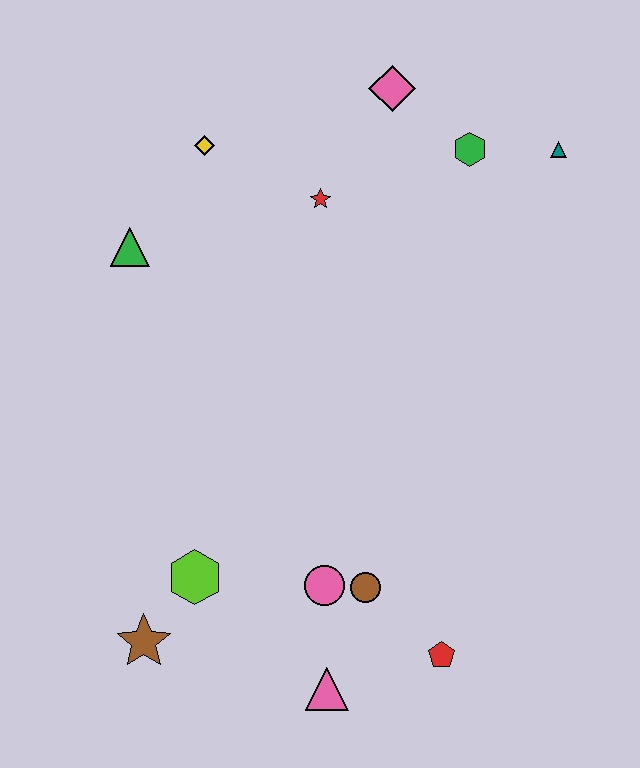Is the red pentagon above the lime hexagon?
No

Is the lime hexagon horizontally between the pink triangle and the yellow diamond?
No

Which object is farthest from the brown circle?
The pink diamond is farthest from the brown circle.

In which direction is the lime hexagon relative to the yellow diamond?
The lime hexagon is below the yellow diamond.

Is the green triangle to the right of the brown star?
No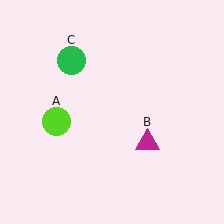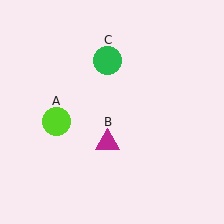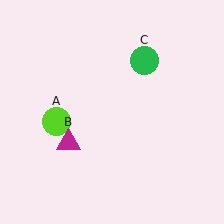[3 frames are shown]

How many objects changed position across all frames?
2 objects changed position: magenta triangle (object B), green circle (object C).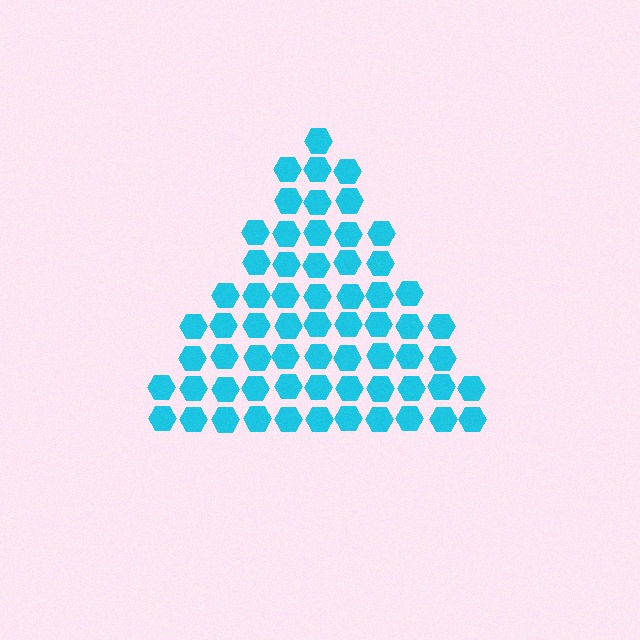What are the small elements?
The small elements are hexagons.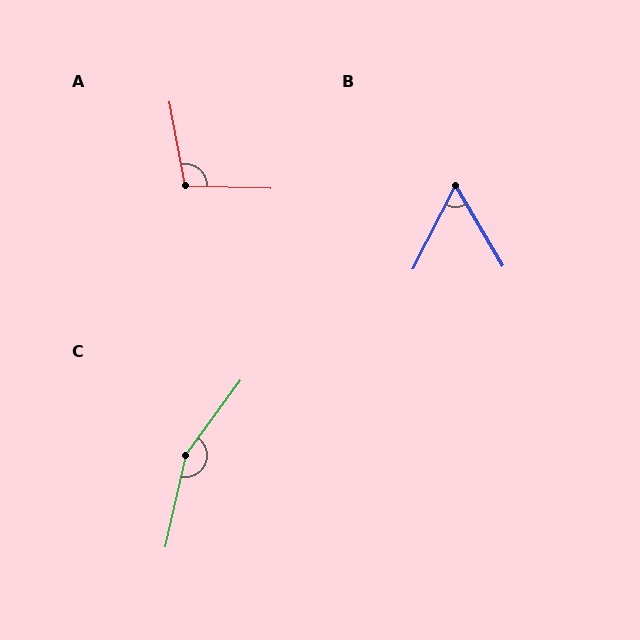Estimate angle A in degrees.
Approximately 102 degrees.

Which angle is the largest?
C, at approximately 156 degrees.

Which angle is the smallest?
B, at approximately 57 degrees.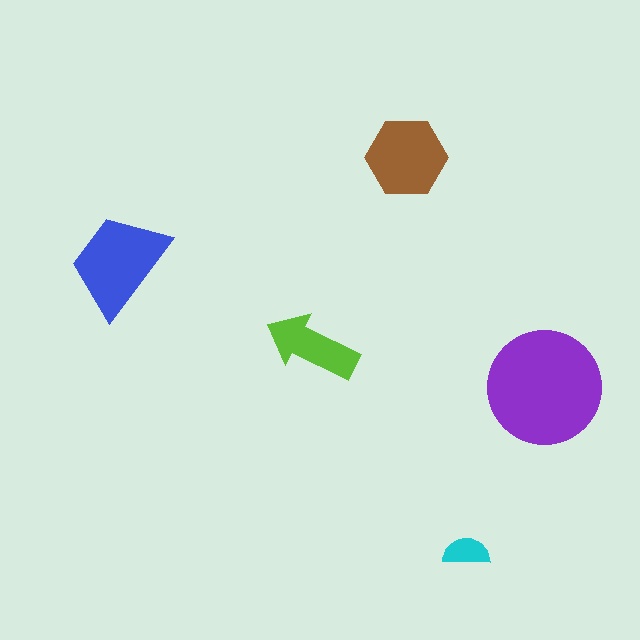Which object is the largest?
The purple circle.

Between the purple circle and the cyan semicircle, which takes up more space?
The purple circle.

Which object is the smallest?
The cyan semicircle.